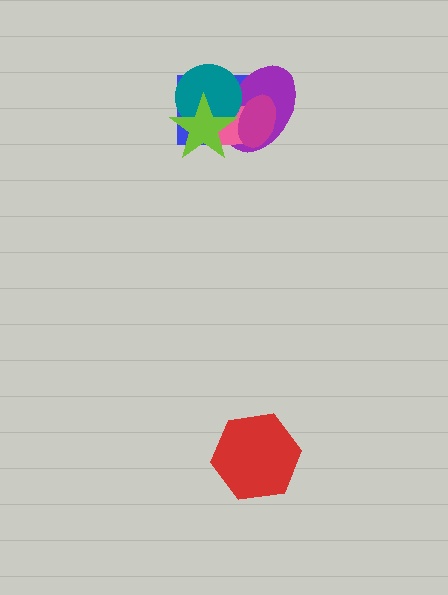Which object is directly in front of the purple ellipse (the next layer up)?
The pink square is directly in front of the purple ellipse.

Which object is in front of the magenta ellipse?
The lime star is in front of the magenta ellipse.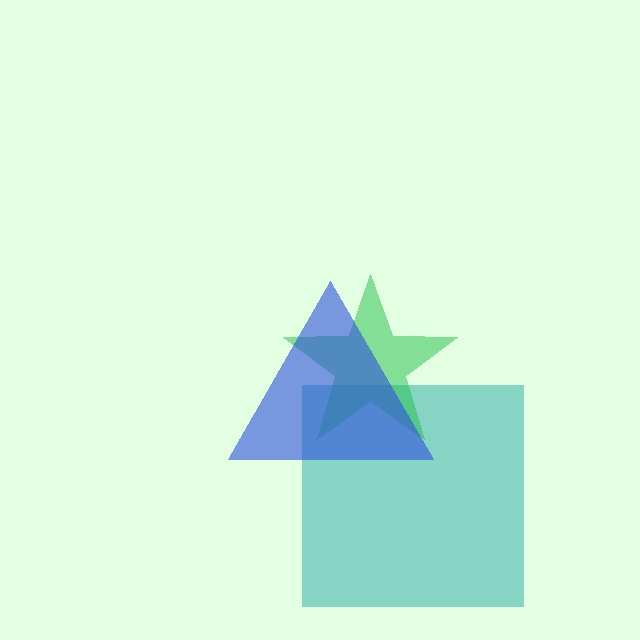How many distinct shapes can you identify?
There are 3 distinct shapes: a teal square, a green star, a blue triangle.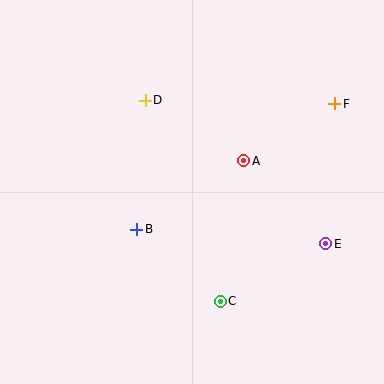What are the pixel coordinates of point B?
Point B is at (137, 230).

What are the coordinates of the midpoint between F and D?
The midpoint between F and D is at (240, 102).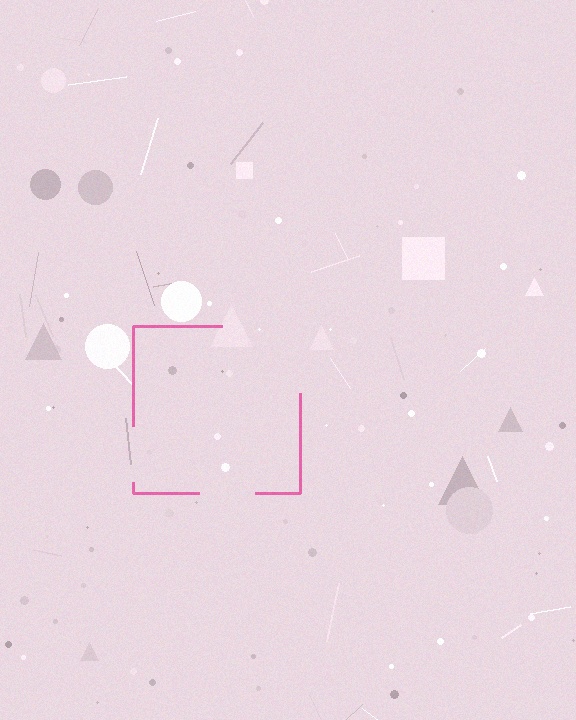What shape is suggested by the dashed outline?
The dashed outline suggests a square.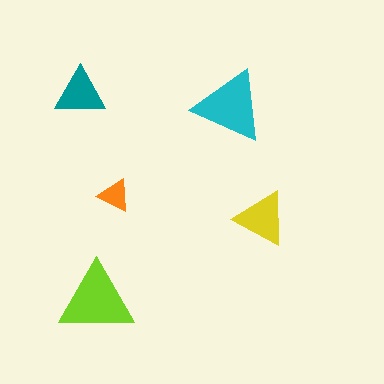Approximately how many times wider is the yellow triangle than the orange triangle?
About 1.5 times wider.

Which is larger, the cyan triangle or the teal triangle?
The cyan one.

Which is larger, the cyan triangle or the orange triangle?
The cyan one.